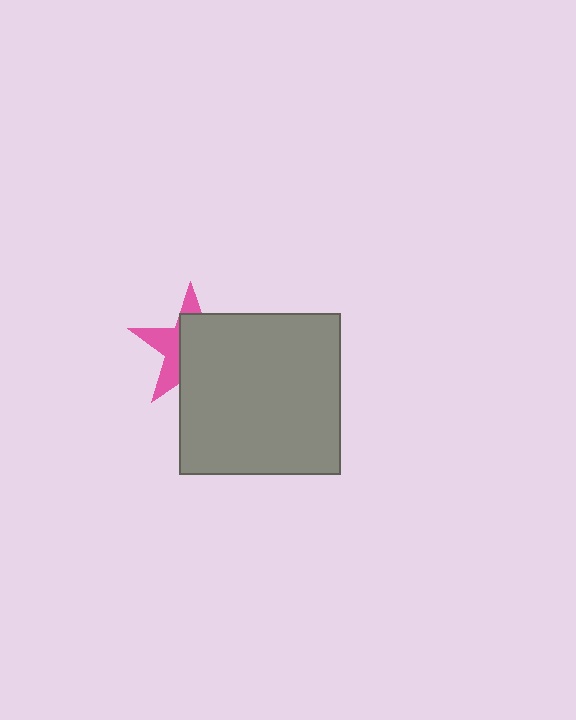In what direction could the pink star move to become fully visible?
The pink star could move toward the upper-left. That would shift it out from behind the gray square entirely.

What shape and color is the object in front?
The object in front is a gray square.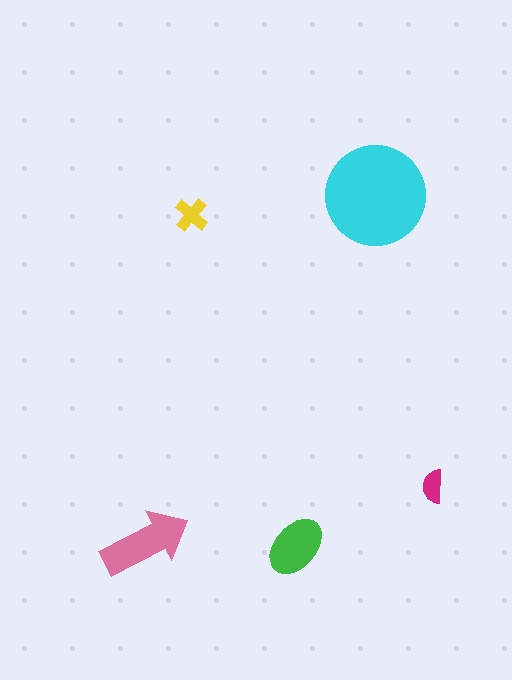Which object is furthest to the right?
The magenta semicircle is rightmost.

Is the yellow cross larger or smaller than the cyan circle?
Smaller.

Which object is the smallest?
The magenta semicircle.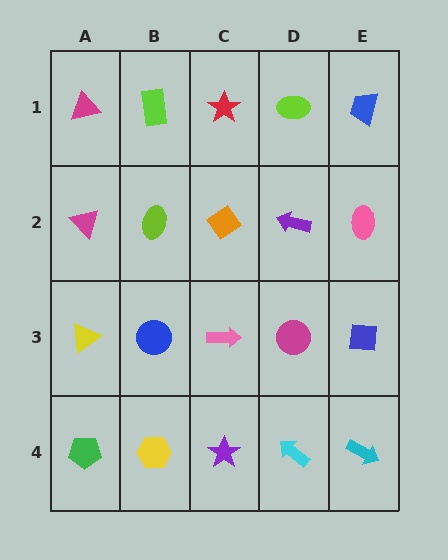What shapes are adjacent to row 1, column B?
A lime ellipse (row 2, column B), a magenta triangle (row 1, column A), a red star (row 1, column C).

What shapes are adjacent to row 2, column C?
A red star (row 1, column C), a pink arrow (row 3, column C), a lime ellipse (row 2, column B), a purple arrow (row 2, column D).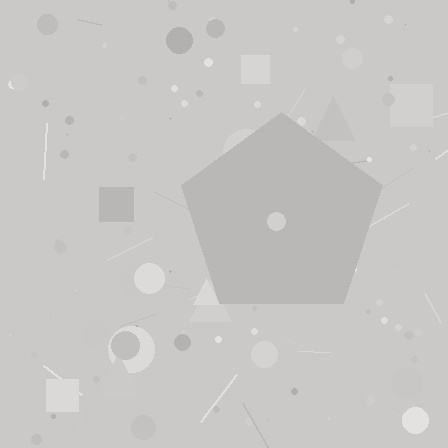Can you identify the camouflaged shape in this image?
The camouflaged shape is a pentagon.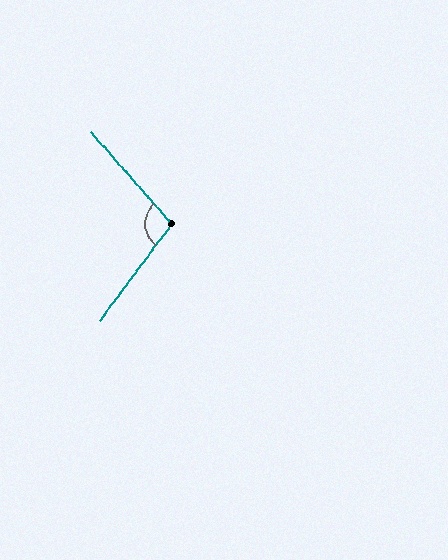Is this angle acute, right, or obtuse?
It is obtuse.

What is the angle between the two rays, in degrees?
Approximately 102 degrees.